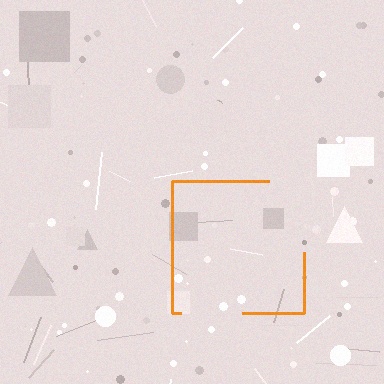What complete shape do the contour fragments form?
The contour fragments form a square.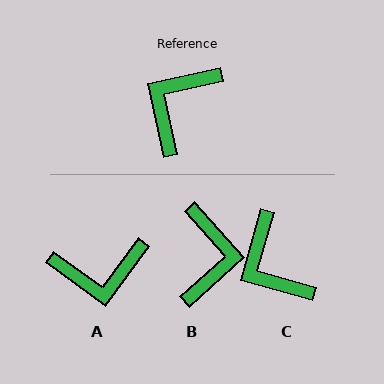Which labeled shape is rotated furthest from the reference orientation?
B, about 150 degrees away.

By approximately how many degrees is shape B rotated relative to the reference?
Approximately 150 degrees clockwise.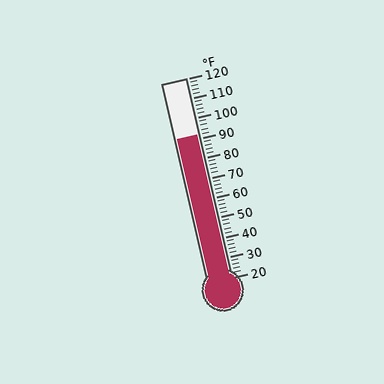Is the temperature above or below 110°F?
The temperature is below 110°F.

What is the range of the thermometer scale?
The thermometer scale ranges from 20°F to 120°F.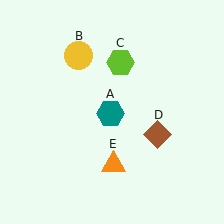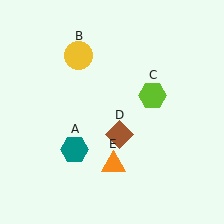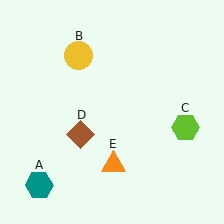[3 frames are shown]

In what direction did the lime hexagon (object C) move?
The lime hexagon (object C) moved down and to the right.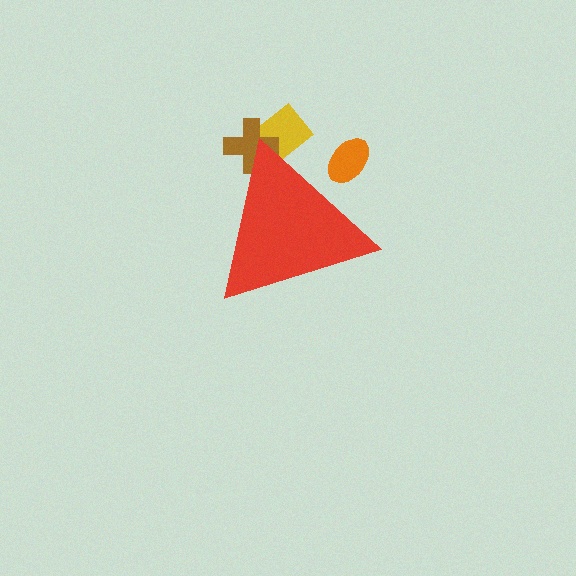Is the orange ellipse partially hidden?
Yes, the orange ellipse is partially hidden behind the red triangle.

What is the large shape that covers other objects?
A red triangle.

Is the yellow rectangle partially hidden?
Yes, the yellow rectangle is partially hidden behind the red triangle.